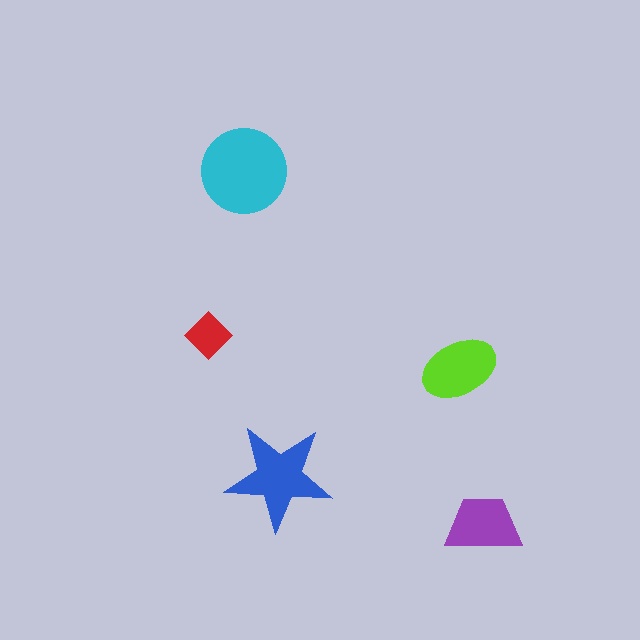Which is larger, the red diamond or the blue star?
The blue star.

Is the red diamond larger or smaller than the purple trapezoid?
Smaller.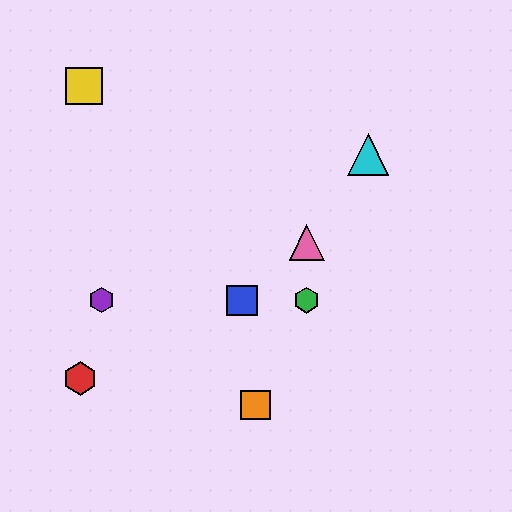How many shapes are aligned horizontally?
3 shapes (the blue square, the green hexagon, the purple hexagon) are aligned horizontally.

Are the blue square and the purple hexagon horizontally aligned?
Yes, both are at y≈300.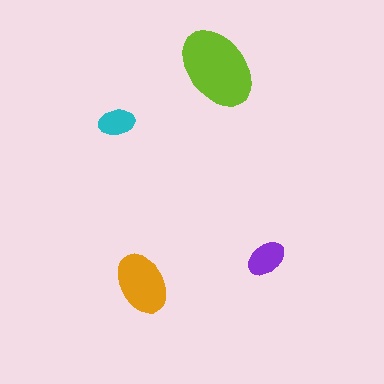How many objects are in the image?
There are 4 objects in the image.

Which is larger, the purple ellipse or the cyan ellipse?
The purple one.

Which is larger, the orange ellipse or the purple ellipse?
The orange one.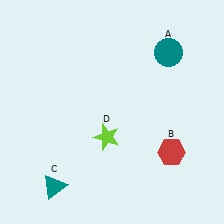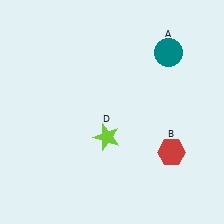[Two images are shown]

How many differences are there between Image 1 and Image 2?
There is 1 difference between the two images.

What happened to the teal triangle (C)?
The teal triangle (C) was removed in Image 2. It was in the bottom-left area of Image 1.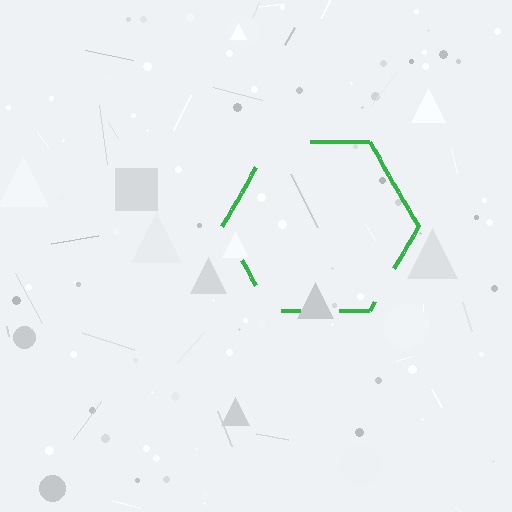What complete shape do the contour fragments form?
The contour fragments form a hexagon.